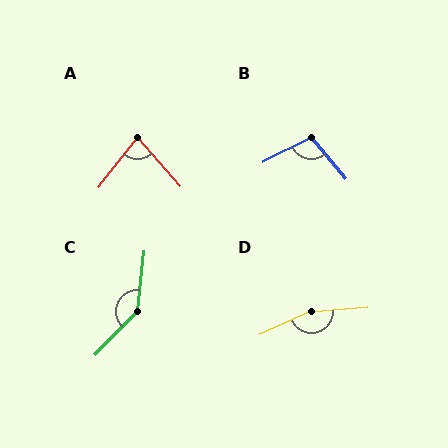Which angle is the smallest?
A, at approximately 79 degrees.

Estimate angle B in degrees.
Approximately 103 degrees.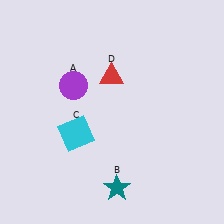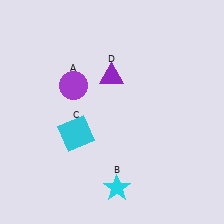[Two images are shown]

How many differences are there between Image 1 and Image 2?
There are 2 differences between the two images.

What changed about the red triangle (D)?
In Image 1, D is red. In Image 2, it changed to purple.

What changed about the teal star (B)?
In Image 1, B is teal. In Image 2, it changed to cyan.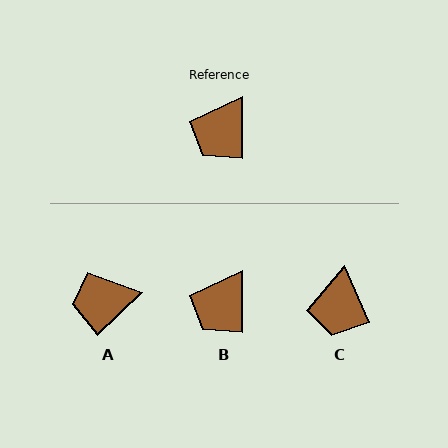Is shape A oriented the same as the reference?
No, it is off by about 46 degrees.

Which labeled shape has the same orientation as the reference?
B.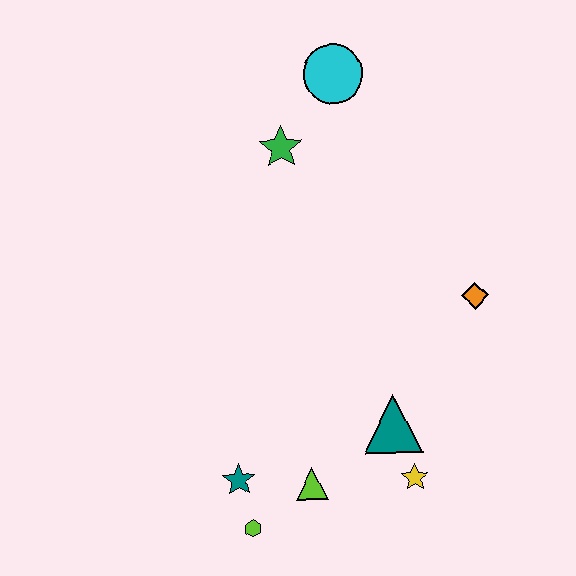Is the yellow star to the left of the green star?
No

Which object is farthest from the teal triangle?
The cyan circle is farthest from the teal triangle.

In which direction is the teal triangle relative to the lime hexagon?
The teal triangle is to the right of the lime hexagon.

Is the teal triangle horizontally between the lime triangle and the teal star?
No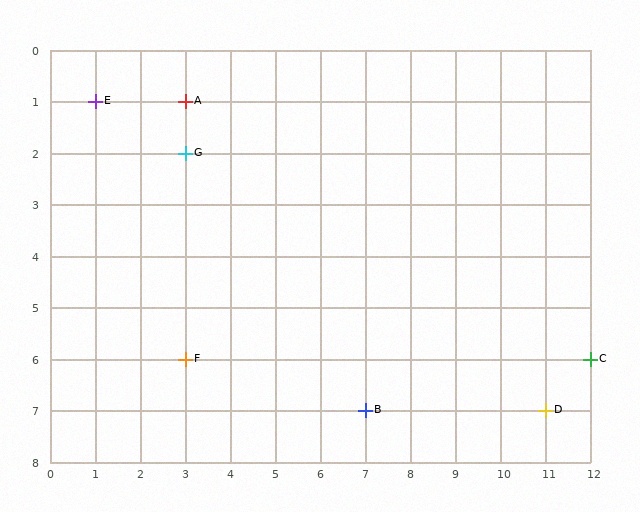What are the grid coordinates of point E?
Point E is at grid coordinates (1, 1).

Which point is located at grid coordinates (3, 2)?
Point G is at (3, 2).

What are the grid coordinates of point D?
Point D is at grid coordinates (11, 7).